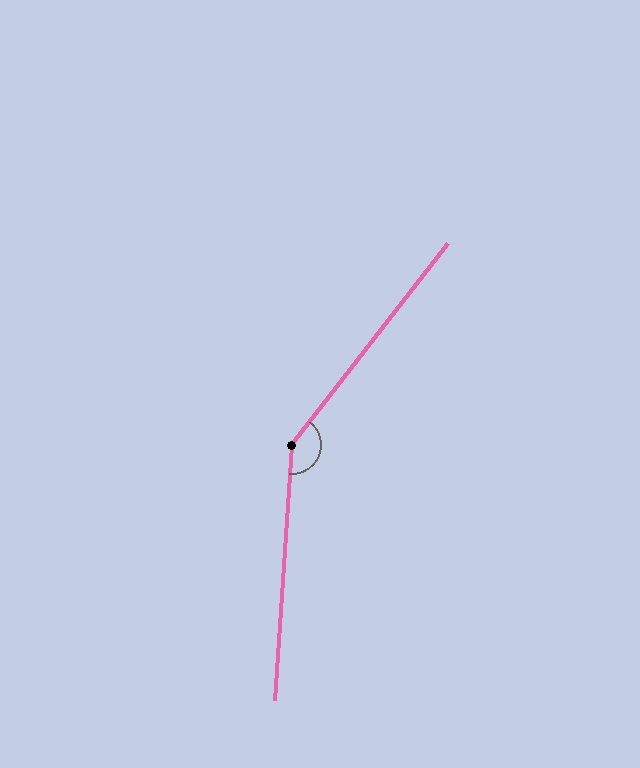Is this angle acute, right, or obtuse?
It is obtuse.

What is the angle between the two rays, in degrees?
Approximately 146 degrees.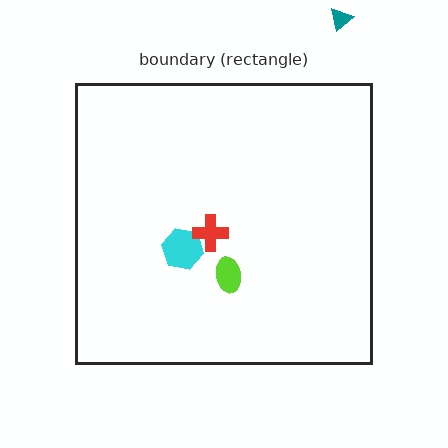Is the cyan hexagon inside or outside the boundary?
Inside.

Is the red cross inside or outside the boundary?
Inside.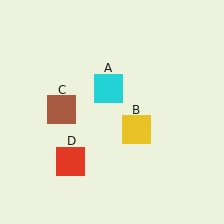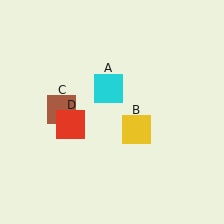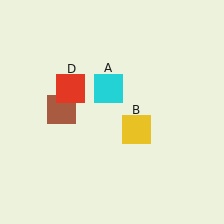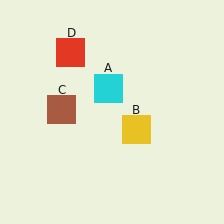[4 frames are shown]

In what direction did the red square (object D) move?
The red square (object D) moved up.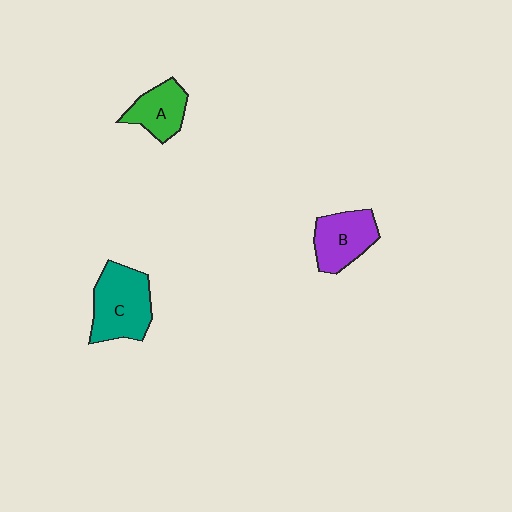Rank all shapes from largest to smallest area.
From largest to smallest: C (teal), B (purple), A (green).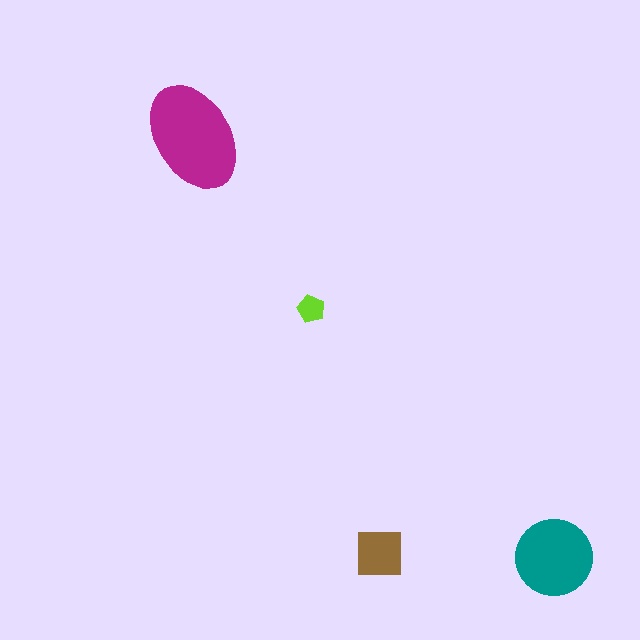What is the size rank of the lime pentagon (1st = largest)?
4th.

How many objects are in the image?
There are 4 objects in the image.